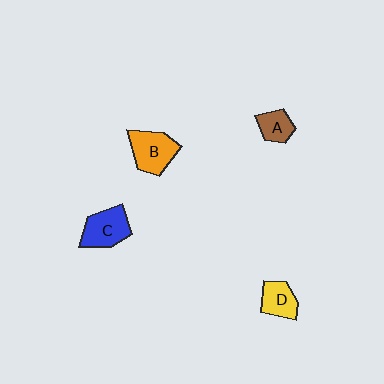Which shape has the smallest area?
Shape A (brown).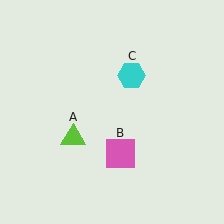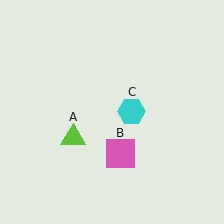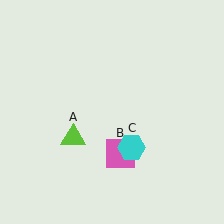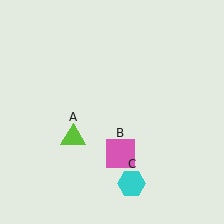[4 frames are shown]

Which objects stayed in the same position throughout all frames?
Lime triangle (object A) and pink square (object B) remained stationary.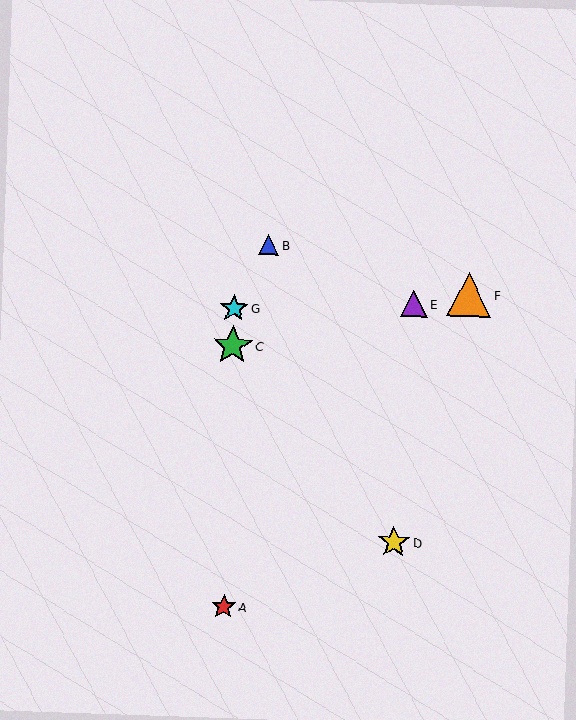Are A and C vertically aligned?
Yes, both are at x≈224.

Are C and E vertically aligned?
No, C is at x≈233 and E is at x≈414.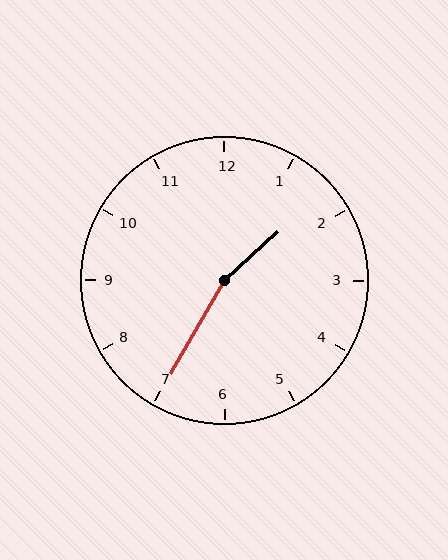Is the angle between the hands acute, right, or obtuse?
It is obtuse.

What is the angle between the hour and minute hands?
Approximately 162 degrees.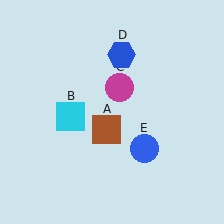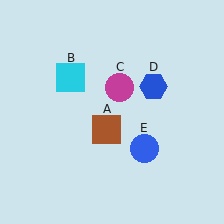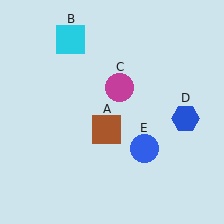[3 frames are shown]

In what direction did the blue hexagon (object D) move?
The blue hexagon (object D) moved down and to the right.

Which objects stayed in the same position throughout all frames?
Brown square (object A) and magenta circle (object C) and blue circle (object E) remained stationary.